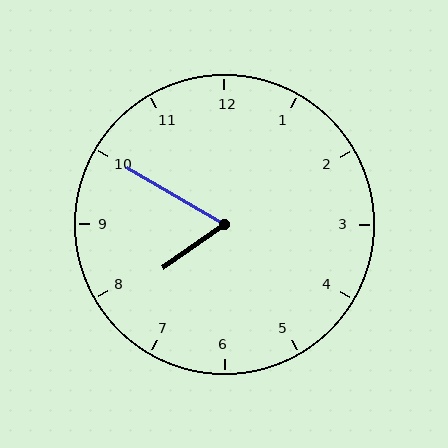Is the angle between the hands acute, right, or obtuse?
It is acute.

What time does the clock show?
7:50.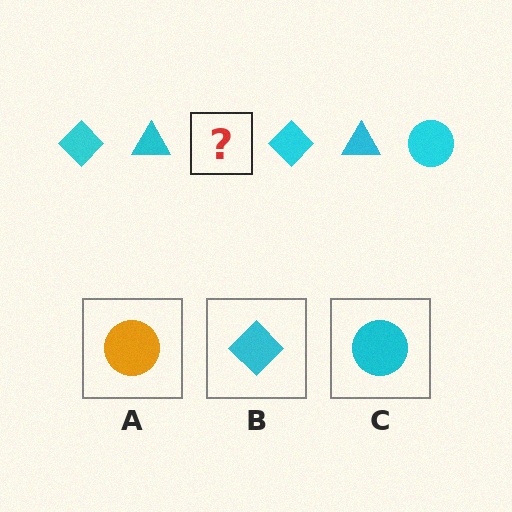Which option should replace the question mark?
Option C.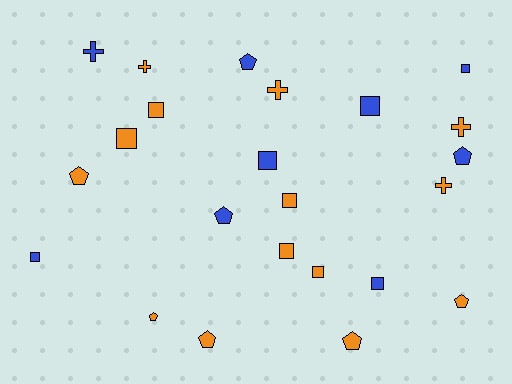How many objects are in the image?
There are 23 objects.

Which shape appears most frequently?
Square, with 10 objects.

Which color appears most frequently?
Orange, with 14 objects.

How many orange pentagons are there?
There are 5 orange pentagons.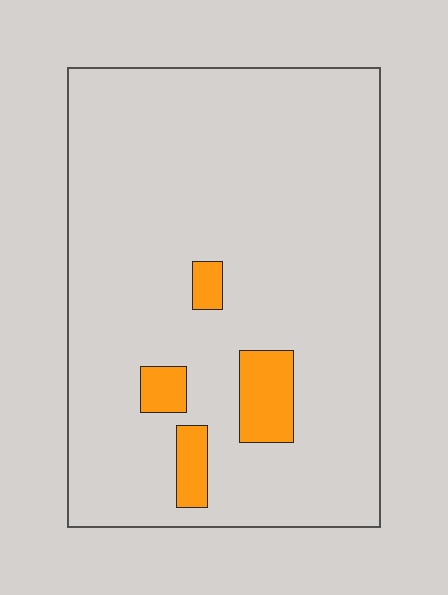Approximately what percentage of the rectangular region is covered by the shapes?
Approximately 10%.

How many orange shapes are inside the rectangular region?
4.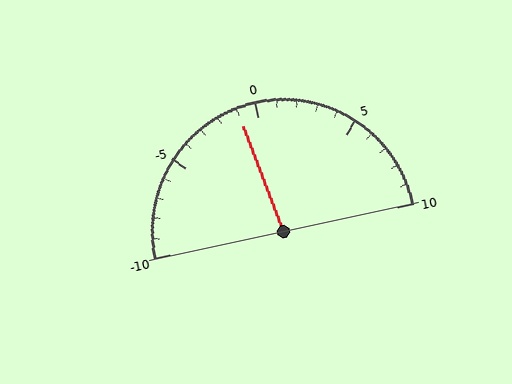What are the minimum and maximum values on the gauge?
The gauge ranges from -10 to 10.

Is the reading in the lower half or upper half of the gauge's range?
The reading is in the lower half of the range (-10 to 10).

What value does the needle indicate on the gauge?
The needle indicates approximately -1.